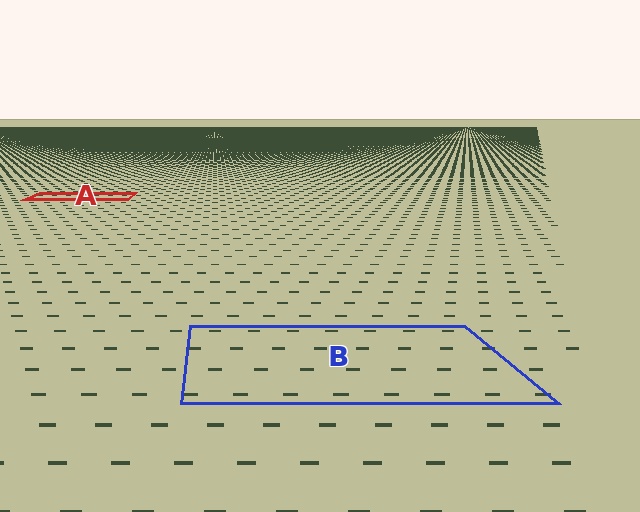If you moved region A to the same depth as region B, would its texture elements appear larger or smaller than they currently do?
They would appear larger. At a closer depth, the same texture elements are projected at a bigger on-screen size.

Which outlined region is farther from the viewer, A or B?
Region A is farther from the viewer — the texture elements inside it appear smaller and more densely packed.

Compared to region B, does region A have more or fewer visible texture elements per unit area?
Region A has more texture elements per unit area — they are packed more densely because it is farther away.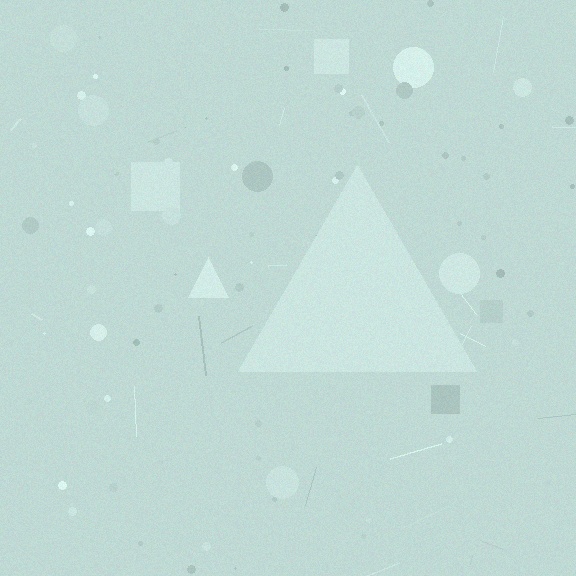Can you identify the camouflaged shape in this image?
The camouflaged shape is a triangle.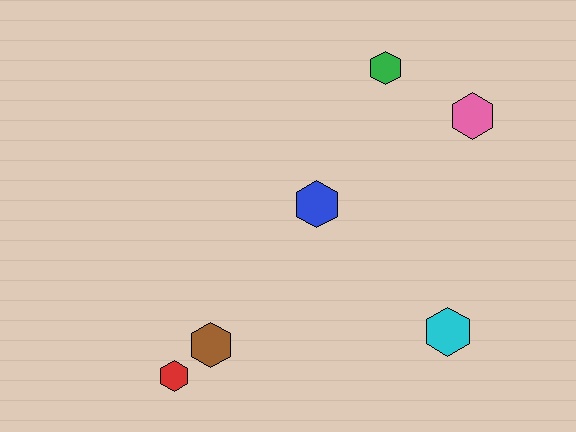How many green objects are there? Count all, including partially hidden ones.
There is 1 green object.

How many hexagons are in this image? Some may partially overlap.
There are 6 hexagons.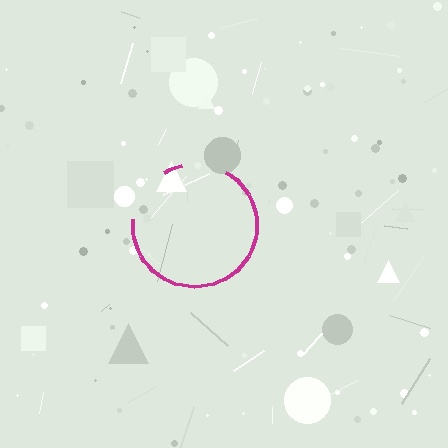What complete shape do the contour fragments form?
The contour fragments form a circle.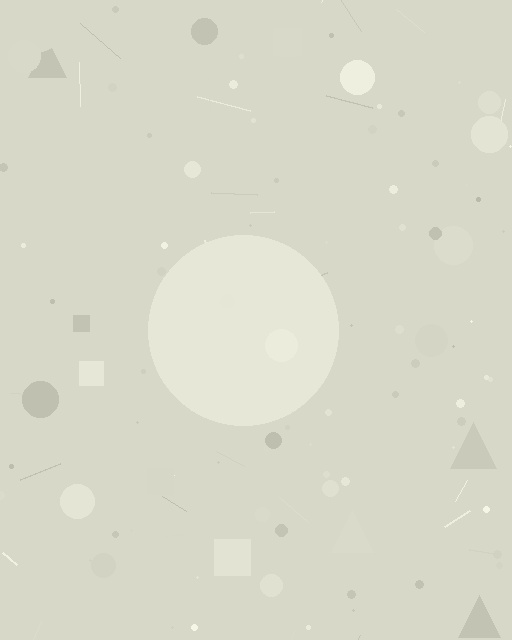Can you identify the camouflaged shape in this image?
The camouflaged shape is a circle.